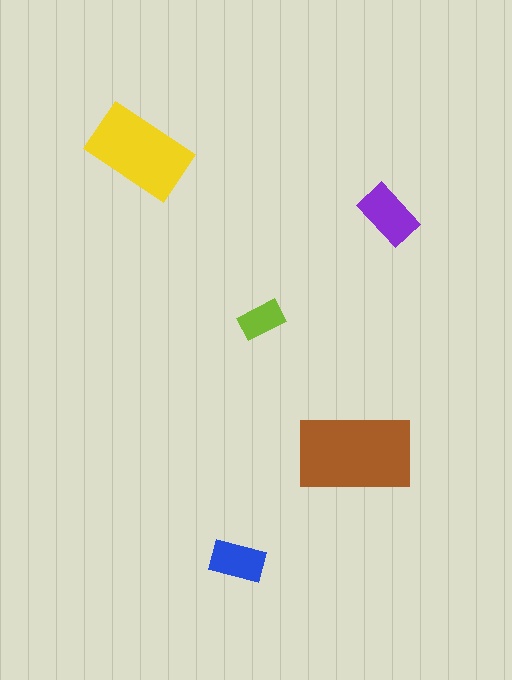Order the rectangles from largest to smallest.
the brown one, the yellow one, the purple one, the blue one, the lime one.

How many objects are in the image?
There are 5 objects in the image.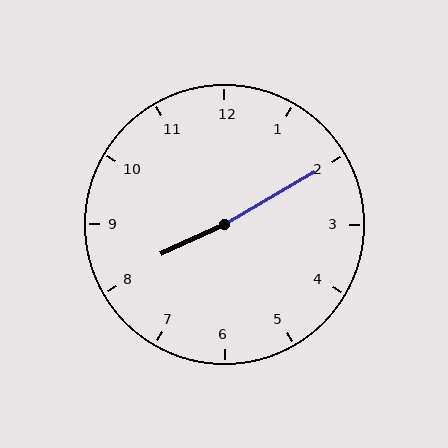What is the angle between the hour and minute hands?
Approximately 175 degrees.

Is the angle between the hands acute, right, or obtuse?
It is obtuse.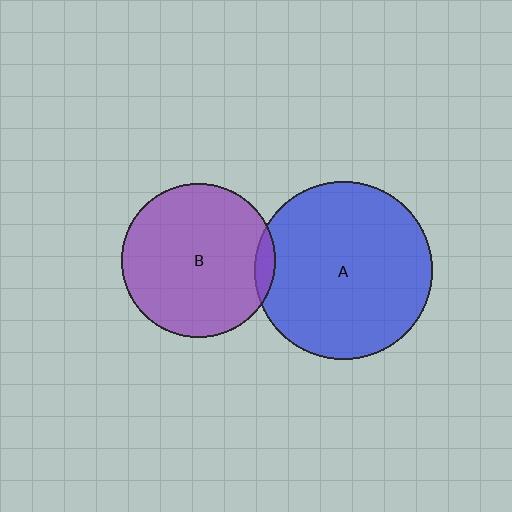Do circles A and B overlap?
Yes.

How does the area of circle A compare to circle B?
Approximately 1.3 times.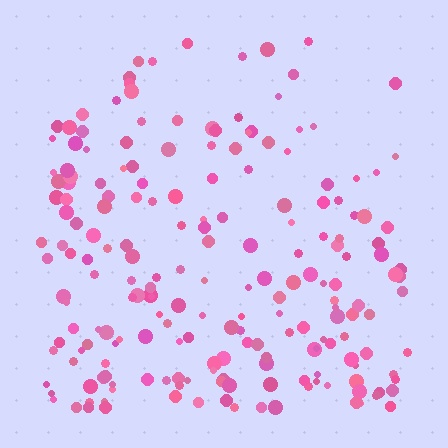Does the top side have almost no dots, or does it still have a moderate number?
Still a moderate number, just noticeably fewer than the bottom.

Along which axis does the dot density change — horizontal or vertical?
Vertical.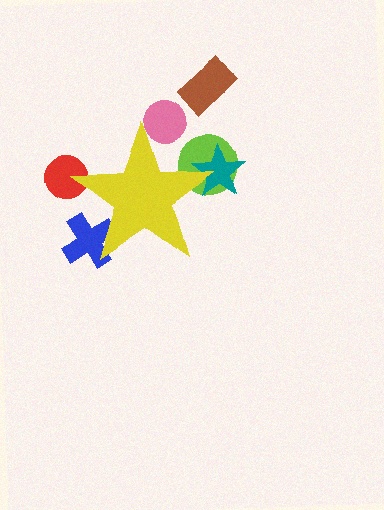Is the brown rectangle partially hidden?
No, the brown rectangle is fully visible.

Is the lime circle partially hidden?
Yes, the lime circle is partially hidden behind the yellow star.